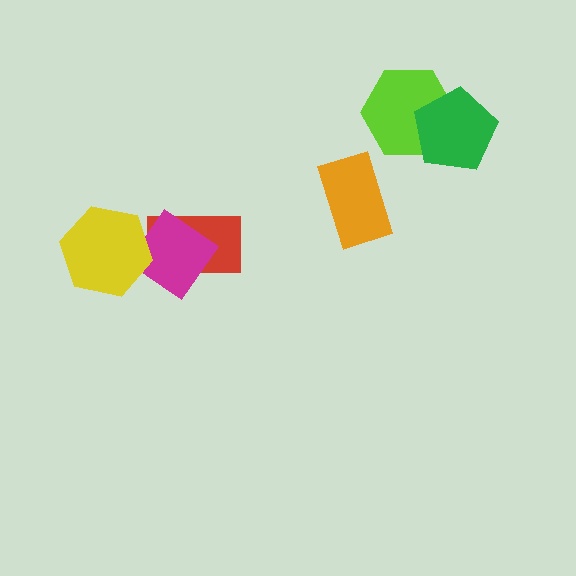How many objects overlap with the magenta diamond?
2 objects overlap with the magenta diamond.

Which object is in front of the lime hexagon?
The green pentagon is in front of the lime hexagon.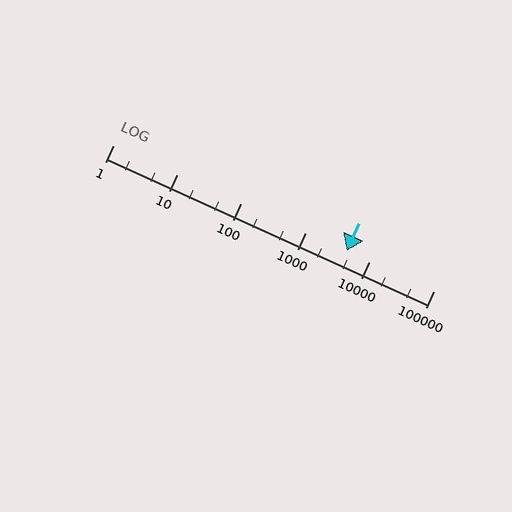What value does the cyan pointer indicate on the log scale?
The pointer indicates approximately 4400.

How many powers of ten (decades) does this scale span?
The scale spans 5 decades, from 1 to 100000.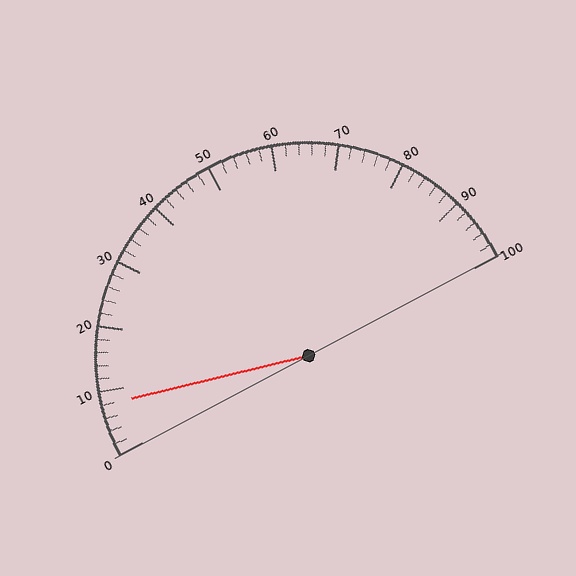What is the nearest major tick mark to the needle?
The nearest major tick mark is 10.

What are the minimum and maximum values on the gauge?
The gauge ranges from 0 to 100.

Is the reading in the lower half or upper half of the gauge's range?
The reading is in the lower half of the range (0 to 100).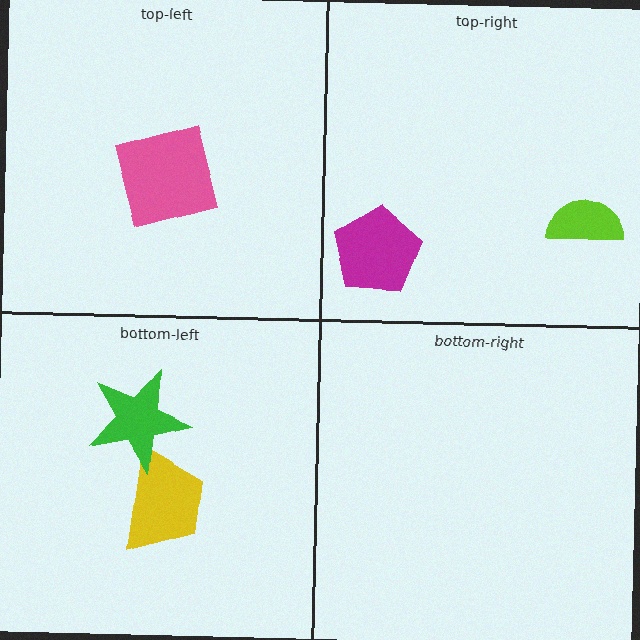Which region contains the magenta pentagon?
The top-right region.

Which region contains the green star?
The bottom-left region.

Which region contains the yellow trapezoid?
The bottom-left region.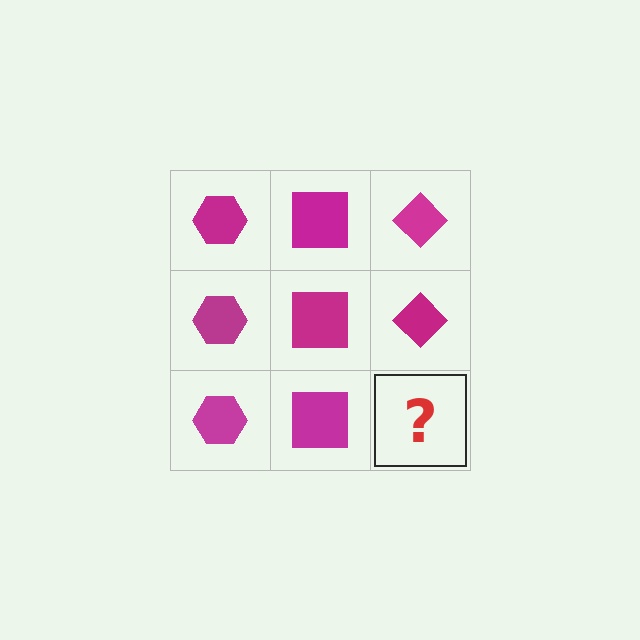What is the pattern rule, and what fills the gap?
The rule is that each column has a consistent shape. The gap should be filled with a magenta diamond.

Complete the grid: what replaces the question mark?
The question mark should be replaced with a magenta diamond.